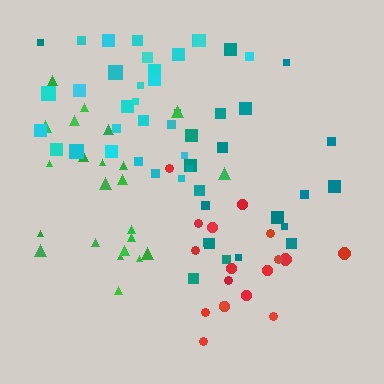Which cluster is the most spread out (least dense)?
Red.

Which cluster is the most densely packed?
Cyan.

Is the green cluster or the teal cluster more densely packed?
Green.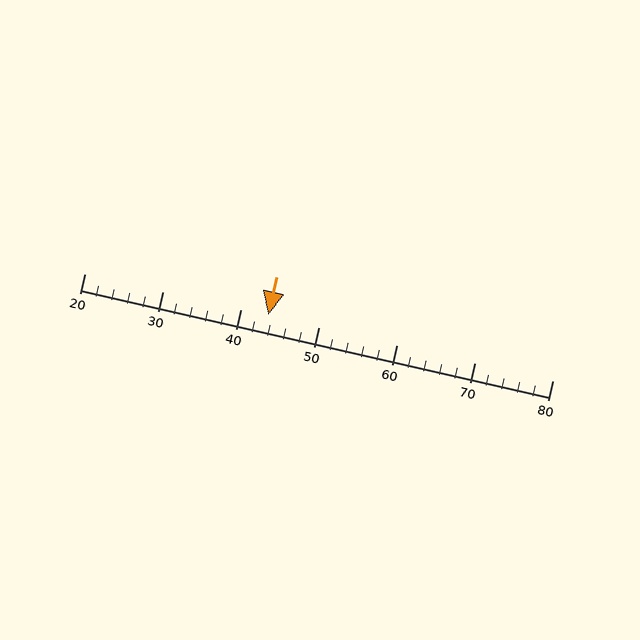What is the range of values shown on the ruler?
The ruler shows values from 20 to 80.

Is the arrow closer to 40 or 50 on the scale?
The arrow is closer to 40.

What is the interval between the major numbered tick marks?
The major tick marks are spaced 10 units apart.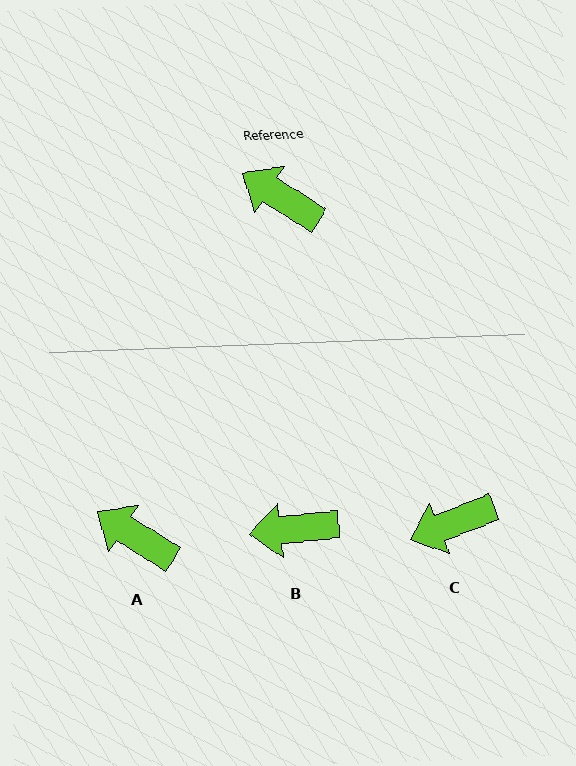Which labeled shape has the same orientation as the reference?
A.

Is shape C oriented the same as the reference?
No, it is off by about 54 degrees.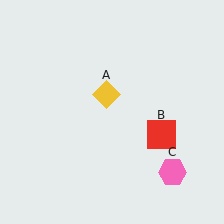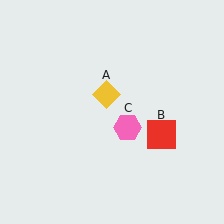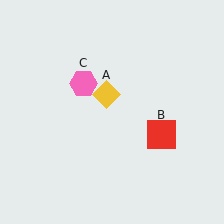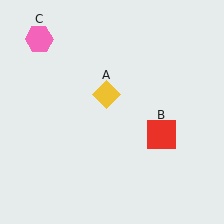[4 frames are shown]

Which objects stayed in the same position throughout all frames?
Yellow diamond (object A) and red square (object B) remained stationary.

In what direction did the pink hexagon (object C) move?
The pink hexagon (object C) moved up and to the left.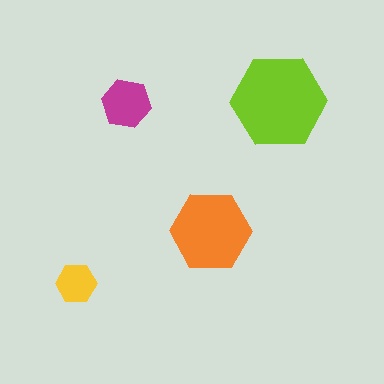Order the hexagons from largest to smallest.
the lime one, the orange one, the magenta one, the yellow one.